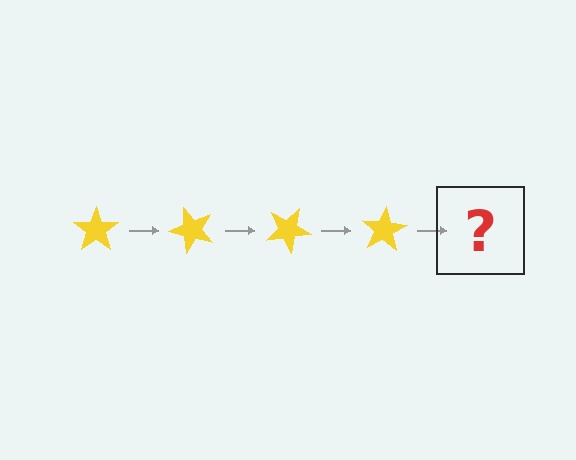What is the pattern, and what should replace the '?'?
The pattern is that the star rotates 50 degrees each step. The '?' should be a yellow star rotated 200 degrees.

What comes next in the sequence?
The next element should be a yellow star rotated 200 degrees.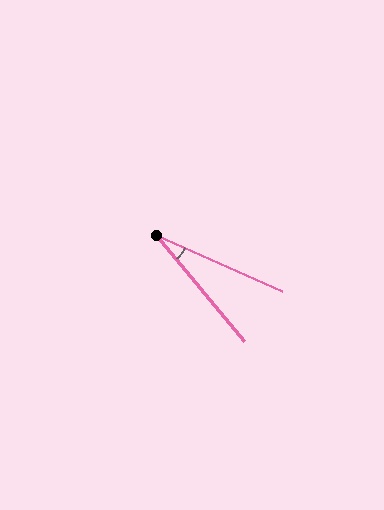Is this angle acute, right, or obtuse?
It is acute.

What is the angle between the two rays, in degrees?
Approximately 26 degrees.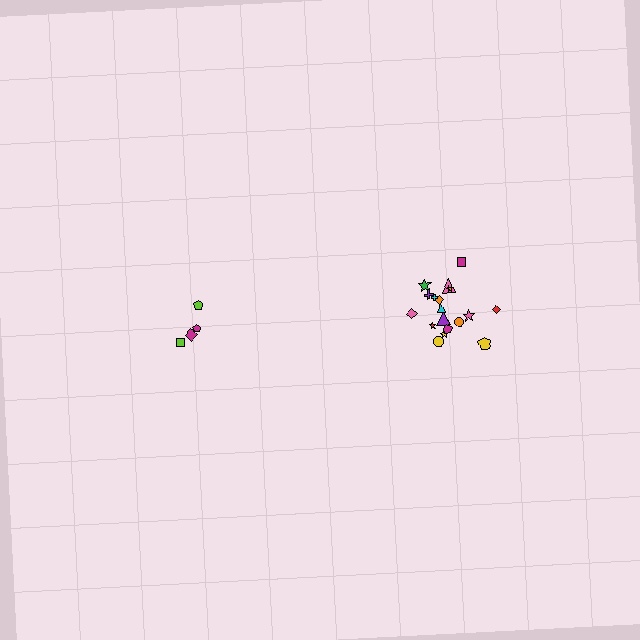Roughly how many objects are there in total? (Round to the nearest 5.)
Roughly 20 objects in total.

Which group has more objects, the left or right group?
The right group.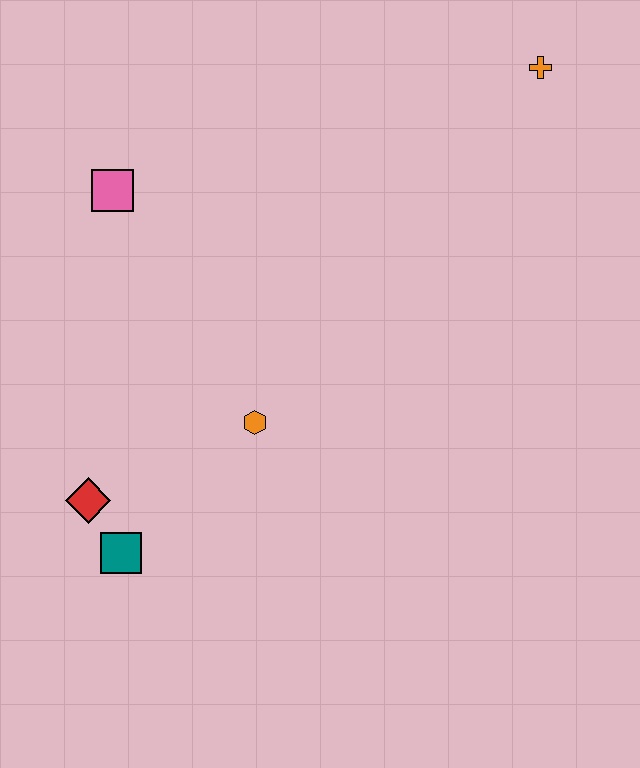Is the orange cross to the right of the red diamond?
Yes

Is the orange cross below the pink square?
No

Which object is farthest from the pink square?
The orange cross is farthest from the pink square.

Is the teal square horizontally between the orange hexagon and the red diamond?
Yes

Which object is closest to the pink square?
The orange hexagon is closest to the pink square.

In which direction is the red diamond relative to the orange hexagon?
The red diamond is to the left of the orange hexagon.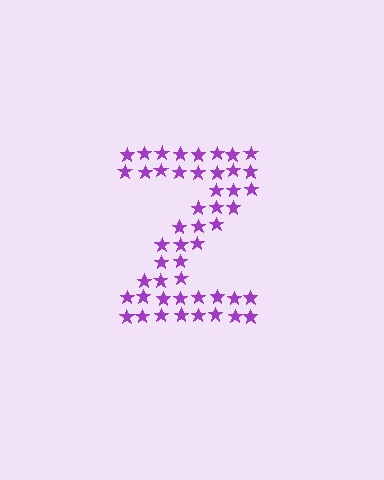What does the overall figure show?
The overall figure shows the letter Z.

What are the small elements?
The small elements are stars.